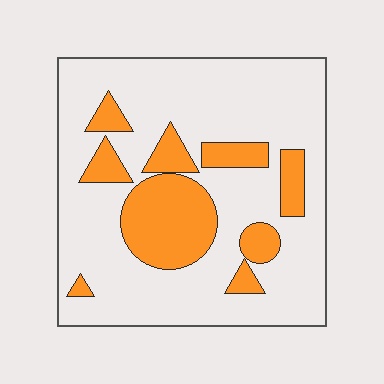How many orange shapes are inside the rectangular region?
9.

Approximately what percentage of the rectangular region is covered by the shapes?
Approximately 25%.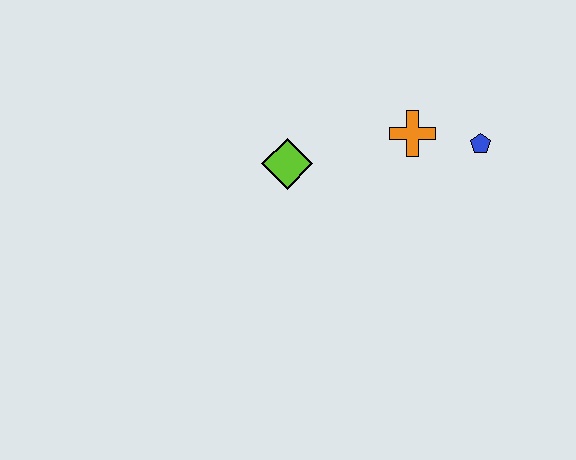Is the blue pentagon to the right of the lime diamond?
Yes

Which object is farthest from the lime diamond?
The blue pentagon is farthest from the lime diamond.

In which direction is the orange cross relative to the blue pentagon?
The orange cross is to the left of the blue pentagon.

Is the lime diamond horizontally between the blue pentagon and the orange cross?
No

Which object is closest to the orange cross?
The blue pentagon is closest to the orange cross.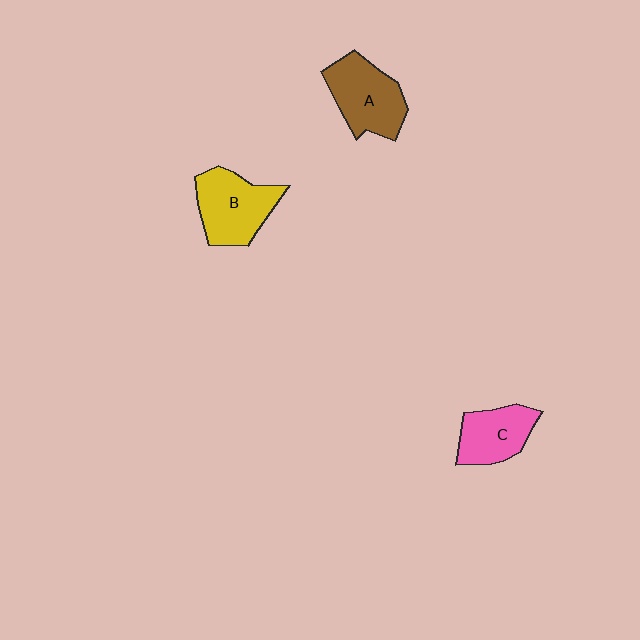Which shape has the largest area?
Shape B (yellow).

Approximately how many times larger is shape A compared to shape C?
Approximately 1.3 times.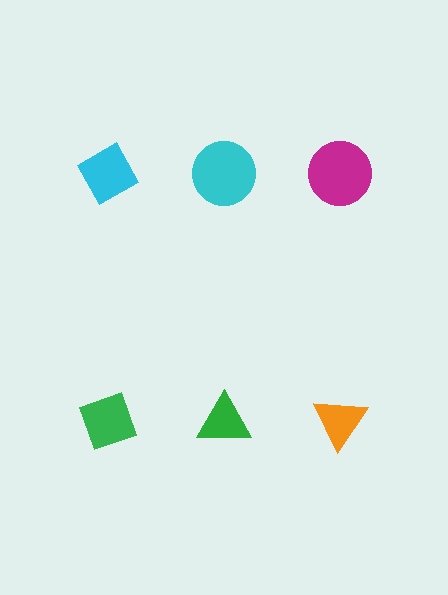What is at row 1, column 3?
A magenta circle.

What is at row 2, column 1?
A green diamond.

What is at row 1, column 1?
A cyan diamond.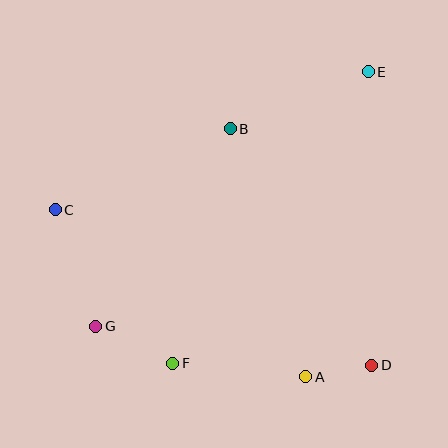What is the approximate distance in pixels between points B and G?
The distance between B and G is approximately 239 pixels.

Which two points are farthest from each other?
Points E and G are farthest from each other.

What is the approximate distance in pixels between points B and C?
The distance between B and C is approximately 193 pixels.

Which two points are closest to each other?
Points A and D are closest to each other.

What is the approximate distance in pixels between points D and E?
The distance between D and E is approximately 294 pixels.